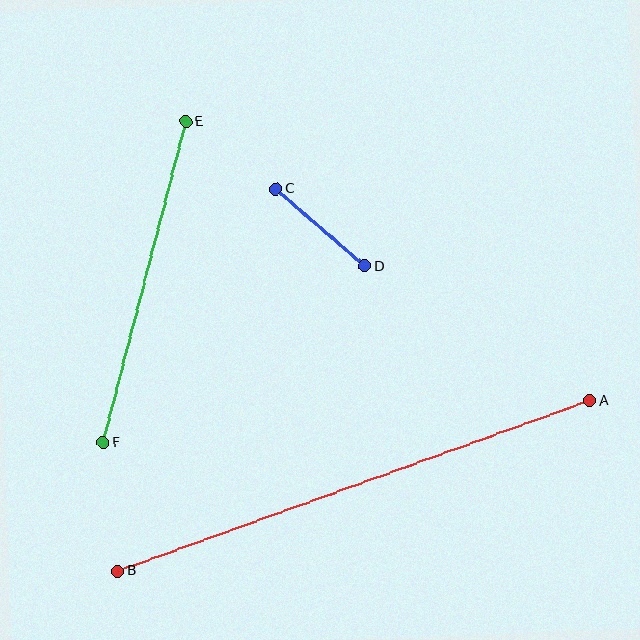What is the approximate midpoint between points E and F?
The midpoint is at approximately (145, 282) pixels.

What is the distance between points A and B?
The distance is approximately 502 pixels.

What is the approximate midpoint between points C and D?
The midpoint is at approximately (320, 227) pixels.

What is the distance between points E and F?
The distance is approximately 331 pixels.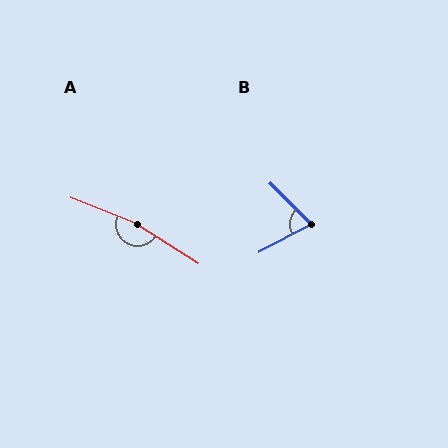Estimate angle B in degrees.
Approximately 73 degrees.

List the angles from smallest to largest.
B (73°), A (169°).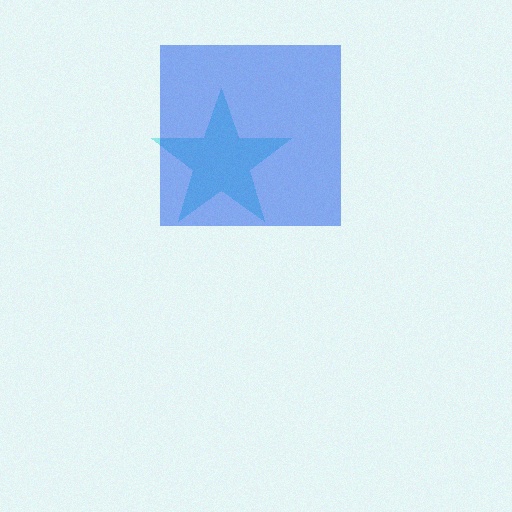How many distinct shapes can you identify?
There are 2 distinct shapes: a cyan star, a blue square.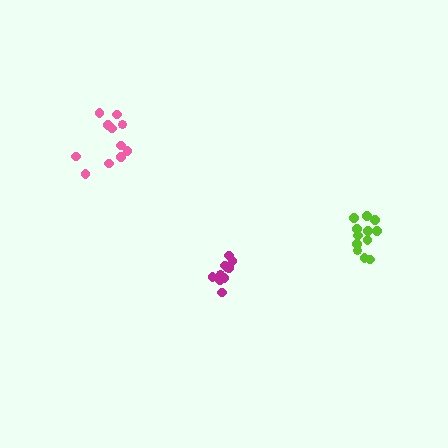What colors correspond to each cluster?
The clusters are colored: magenta, lime, pink.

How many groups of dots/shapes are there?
There are 3 groups.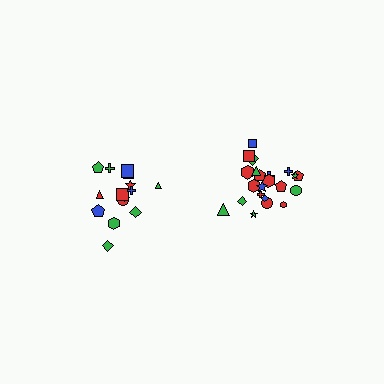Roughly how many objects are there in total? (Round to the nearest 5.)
Roughly 35 objects in total.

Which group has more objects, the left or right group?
The right group.